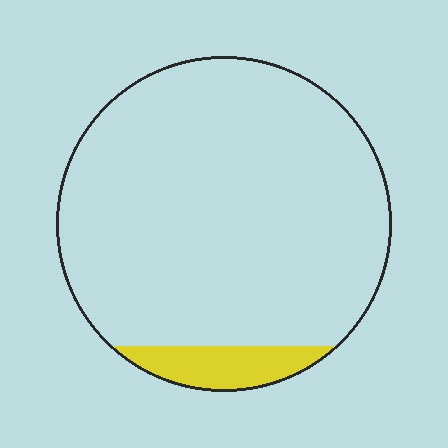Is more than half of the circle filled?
No.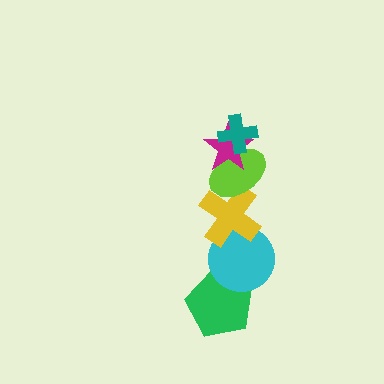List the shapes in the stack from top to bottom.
From top to bottom: the teal cross, the magenta star, the lime ellipse, the yellow cross, the cyan circle, the green pentagon.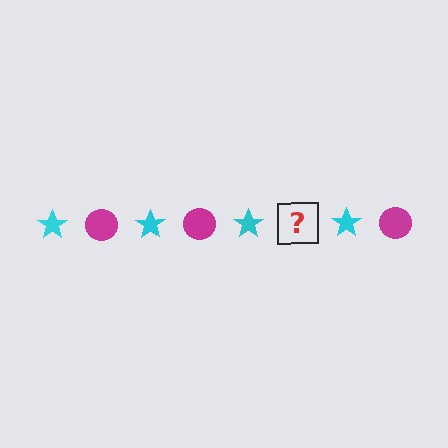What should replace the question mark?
The question mark should be replaced with a magenta circle.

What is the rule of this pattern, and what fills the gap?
The rule is that the pattern alternates between cyan star and magenta circle. The gap should be filled with a magenta circle.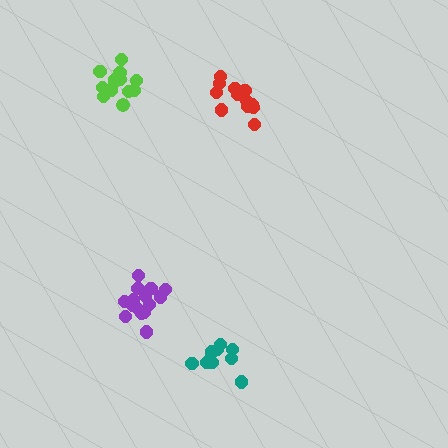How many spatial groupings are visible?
There are 4 spatial groupings.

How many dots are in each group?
Group 1: 11 dots, Group 2: 13 dots, Group 3: 15 dots, Group 4: 14 dots (53 total).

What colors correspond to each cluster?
The clusters are colored: teal, lime, purple, red.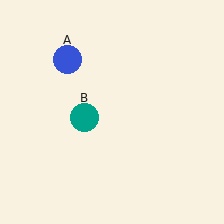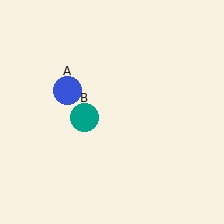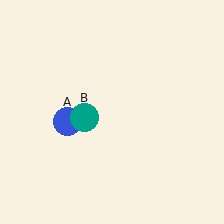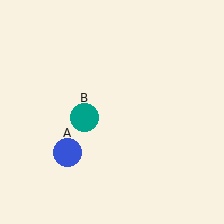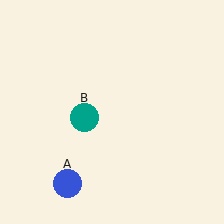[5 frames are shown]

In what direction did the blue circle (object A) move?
The blue circle (object A) moved down.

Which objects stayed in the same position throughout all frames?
Teal circle (object B) remained stationary.